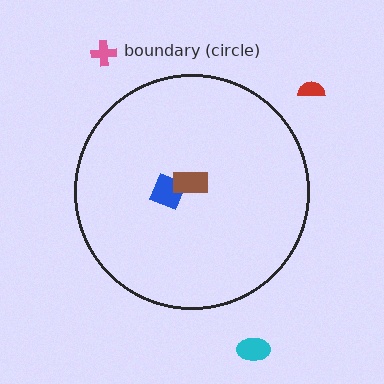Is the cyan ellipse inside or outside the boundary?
Outside.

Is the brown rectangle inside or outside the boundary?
Inside.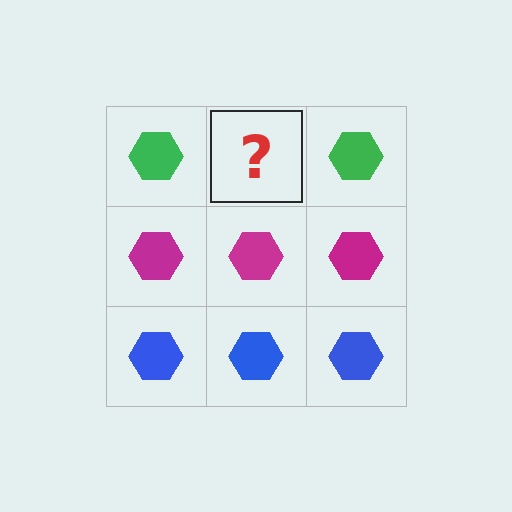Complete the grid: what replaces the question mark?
The question mark should be replaced with a green hexagon.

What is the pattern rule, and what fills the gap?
The rule is that each row has a consistent color. The gap should be filled with a green hexagon.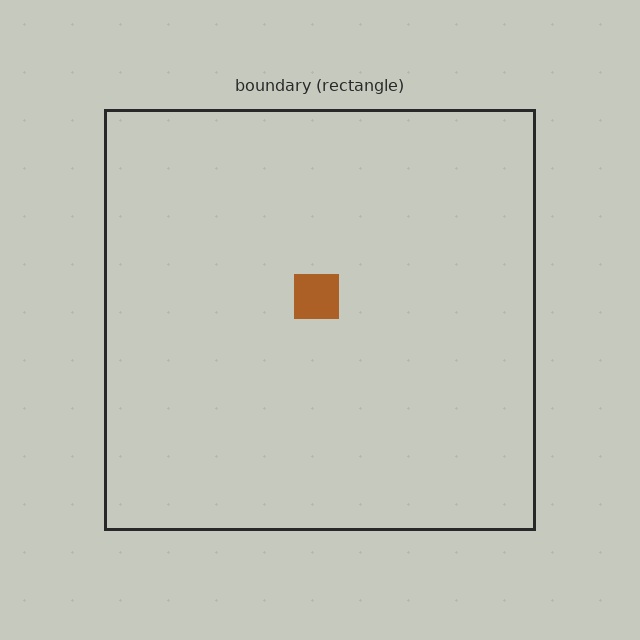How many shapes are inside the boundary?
1 inside, 0 outside.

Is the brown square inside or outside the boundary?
Inside.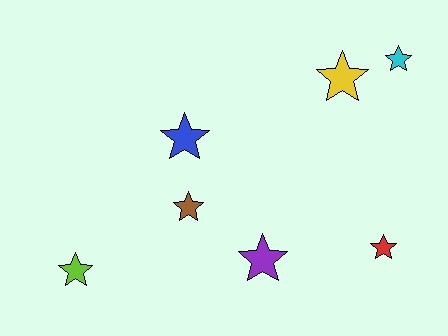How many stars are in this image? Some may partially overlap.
There are 7 stars.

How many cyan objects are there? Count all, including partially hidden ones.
There is 1 cyan object.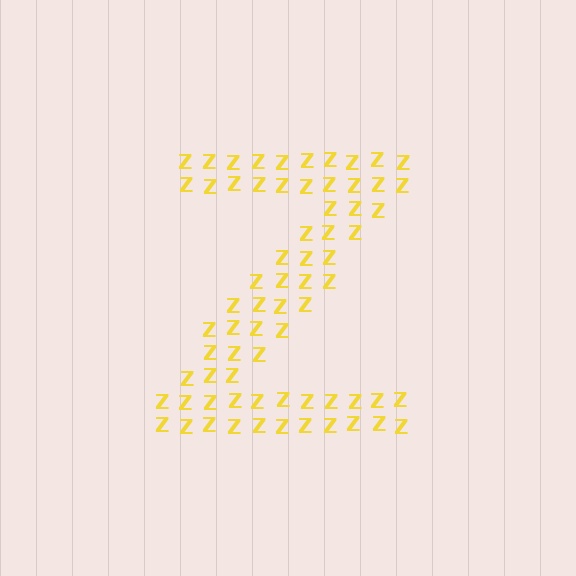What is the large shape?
The large shape is the letter Z.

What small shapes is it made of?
It is made of small letter Z's.